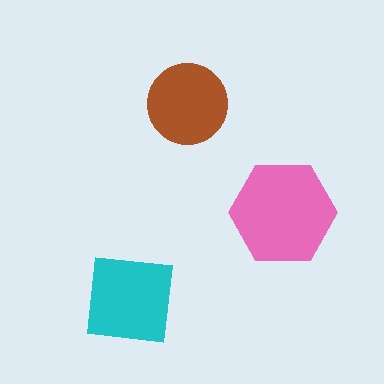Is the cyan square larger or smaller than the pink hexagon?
Smaller.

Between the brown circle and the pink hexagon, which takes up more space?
The pink hexagon.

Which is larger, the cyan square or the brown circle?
The cyan square.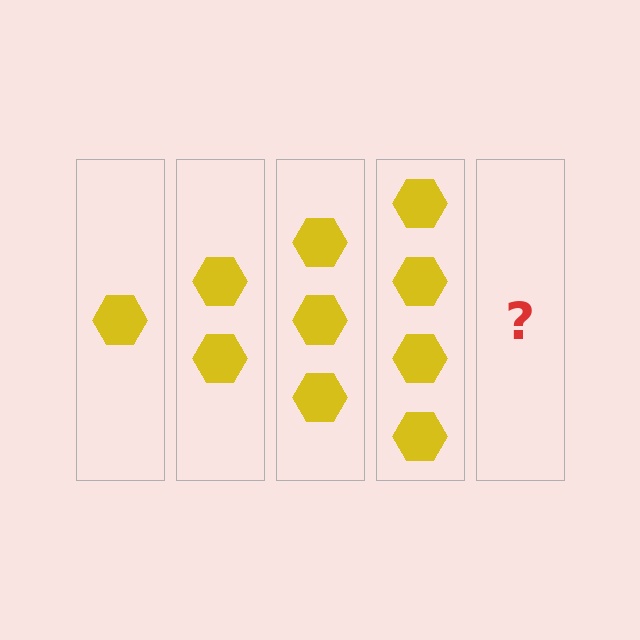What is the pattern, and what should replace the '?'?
The pattern is that each step adds one more hexagon. The '?' should be 5 hexagons.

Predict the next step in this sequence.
The next step is 5 hexagons.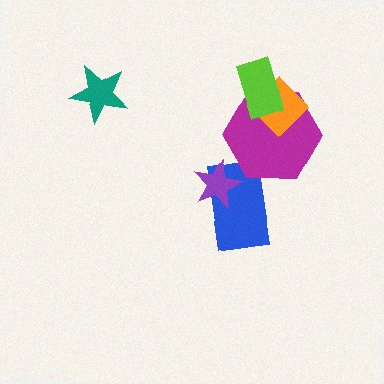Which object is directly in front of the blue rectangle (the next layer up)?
The magenta hexagon is directly in front of the blue rectangle.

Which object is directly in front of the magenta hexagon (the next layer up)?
The orange diamond is directly in front of the magenta hexagon.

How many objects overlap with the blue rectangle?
2 objects overlap with the blue rectangle.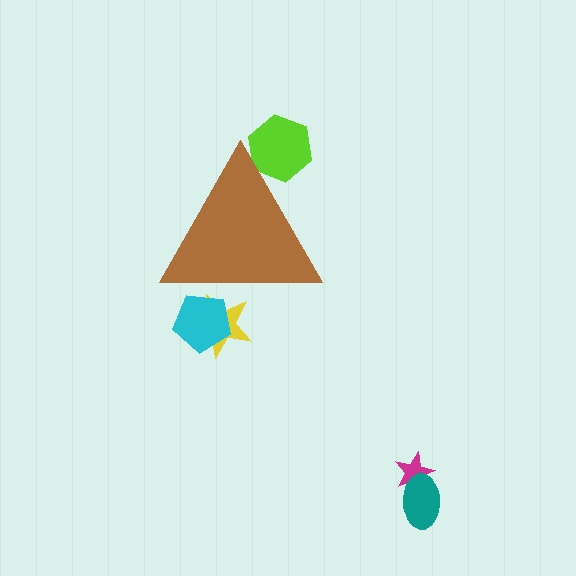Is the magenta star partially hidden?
No, the magenta star is fully visible.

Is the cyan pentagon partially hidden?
Yes, the cyan pentagon is partially hidden behind the brown triangle.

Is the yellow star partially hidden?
Yes, the yellow star is partially hidden behind the brown triangle.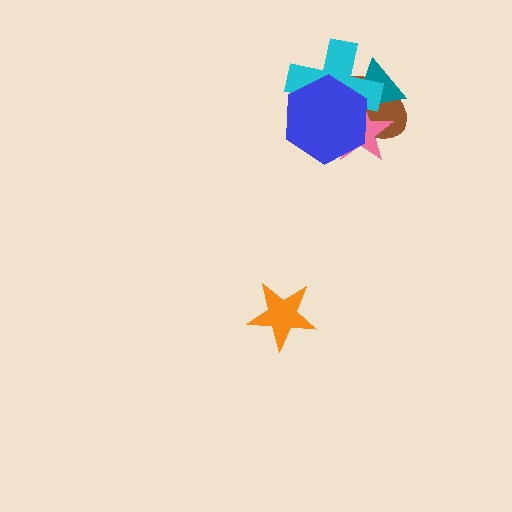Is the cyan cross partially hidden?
Yes, it is partially covered by another shape.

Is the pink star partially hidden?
Yes, it is partially covered by another shape.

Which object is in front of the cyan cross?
The blue hexagon is in front of the cyan cross.